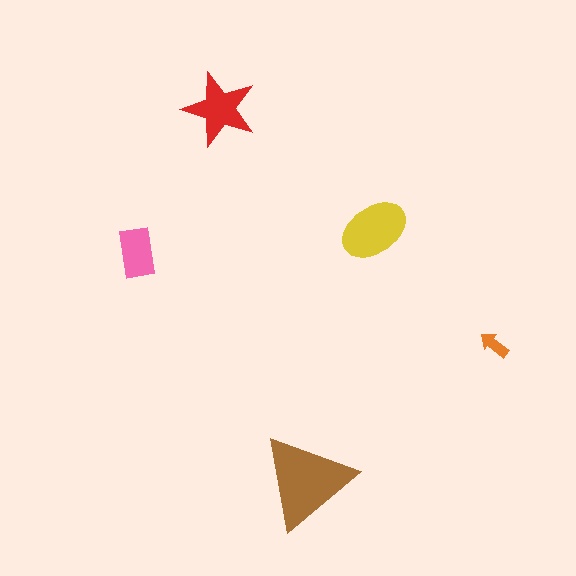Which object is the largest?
The brown triangle.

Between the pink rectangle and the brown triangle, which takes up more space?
The brown triangle.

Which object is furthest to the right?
The orange arrow is rightmost.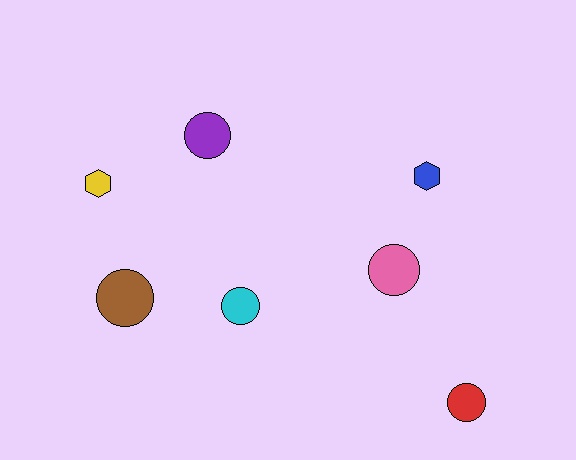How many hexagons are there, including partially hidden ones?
There are 2 hexagons.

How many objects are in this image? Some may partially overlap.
There are 7 objects.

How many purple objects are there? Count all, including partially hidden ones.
There is 1 purple object.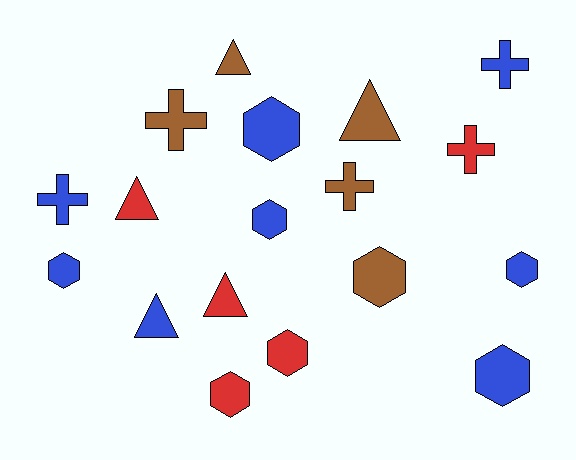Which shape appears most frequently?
Hexagon, with 8 objects.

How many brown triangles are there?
There are 2 brown triangles.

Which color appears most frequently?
Blue, with 8 objects.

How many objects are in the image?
There are 18 objects.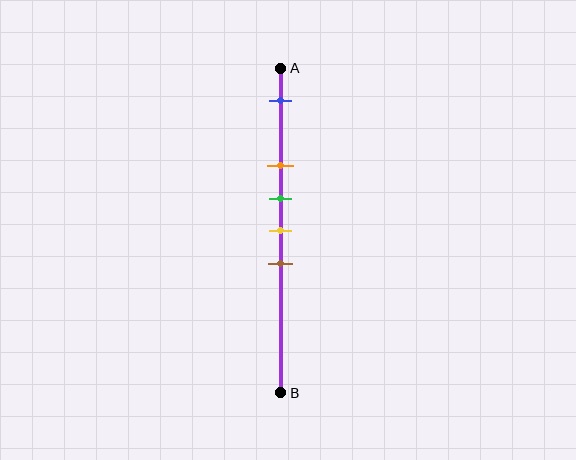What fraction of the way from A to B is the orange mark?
The orange mark is approximately 30% (0.3) of the way from A to B.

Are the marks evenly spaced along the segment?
No, the marks are not evenly spaced.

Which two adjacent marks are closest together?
The green and yellow marks are the closest adjacent pair.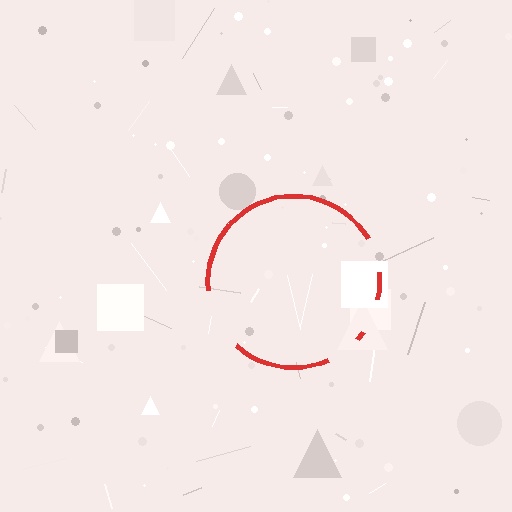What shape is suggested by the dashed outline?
The dashed outline suggests a circle.